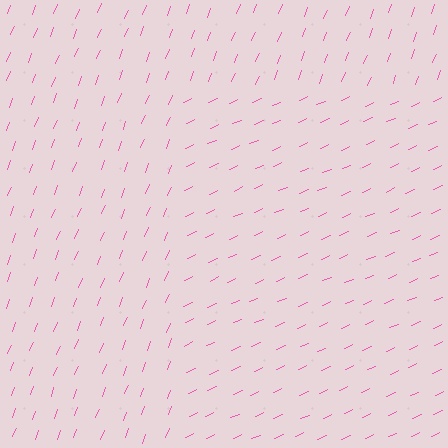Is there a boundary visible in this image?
Yes, there is a texture boundary formed by a change in line orientation.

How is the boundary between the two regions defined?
The boundary is defined purely by a change in line orientation (approximately 45 degrees difference). All lines are the same color and thickness.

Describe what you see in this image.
The image is filled with small pink line segments. A rectangle region in the image has lines oriented differently from the surrounding lines, creating a visible texture boundary.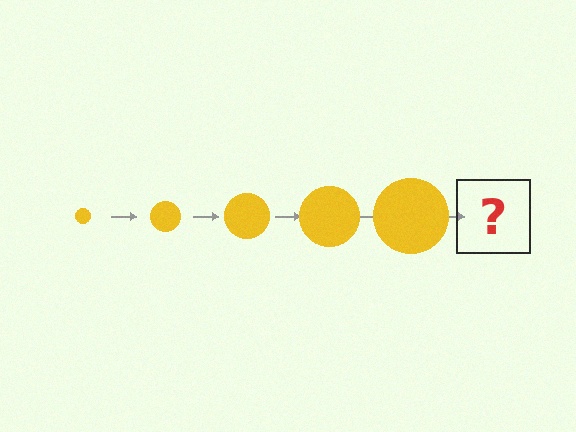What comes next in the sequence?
The next element should be a yellow circle, larger than the previous one.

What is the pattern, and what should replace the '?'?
The pattern is that the circle gets progressively larger each step. The '?' should be a yellow circle, larger than the previous one.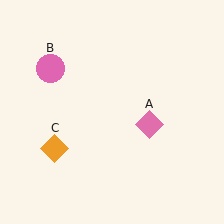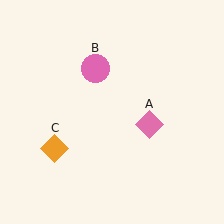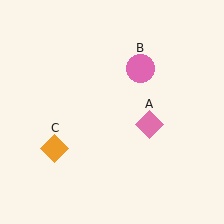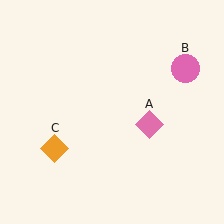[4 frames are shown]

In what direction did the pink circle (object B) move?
The pink circle (object B) moved right.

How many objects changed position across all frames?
1 object changed position: pink circle (object B).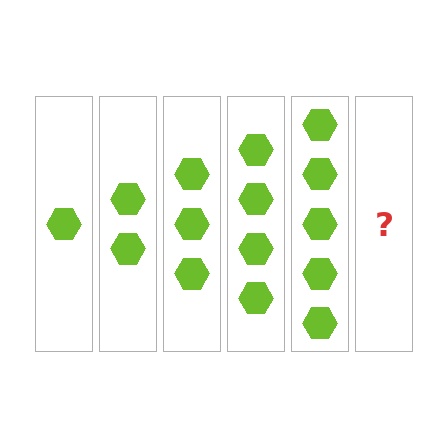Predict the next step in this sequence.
The next step is 6 hexagons.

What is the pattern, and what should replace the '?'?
The pattern is that each step adds one more hexagon. The '?' should be 6 hexagons.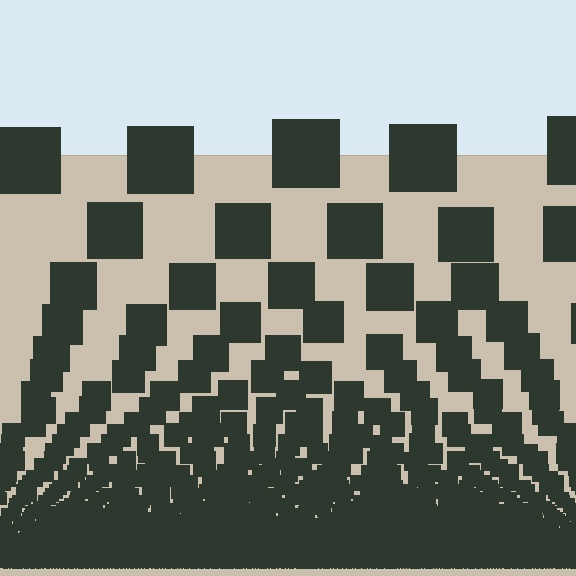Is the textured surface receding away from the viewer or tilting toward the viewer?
The surface appears to tilt toward the viewer. Texture elements get larger and sparser toward the top.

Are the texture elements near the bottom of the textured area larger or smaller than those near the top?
Smaller. The gradient is inverted — elements near the bottom are smaller and denser.